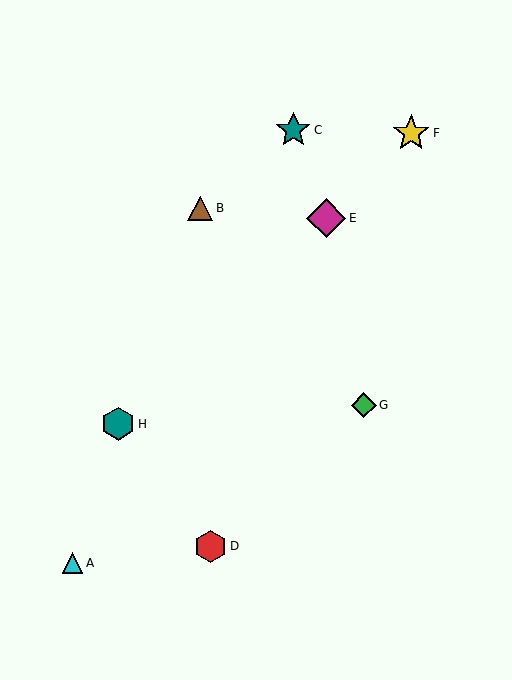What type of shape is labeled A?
Shape A is a cyan triangle.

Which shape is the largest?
The magenta diamond (labeled E) is the largest.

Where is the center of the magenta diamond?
The center of the magenta diamond is at (326, 218).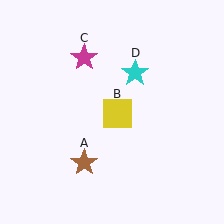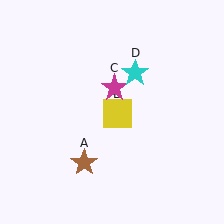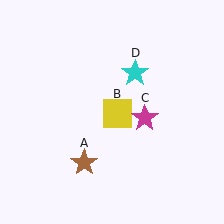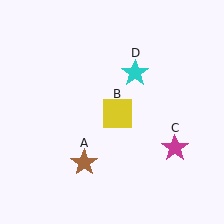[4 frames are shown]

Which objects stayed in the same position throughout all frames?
Brown star (object A) and yellow square (object B) and cyan star (object D) remained stationary.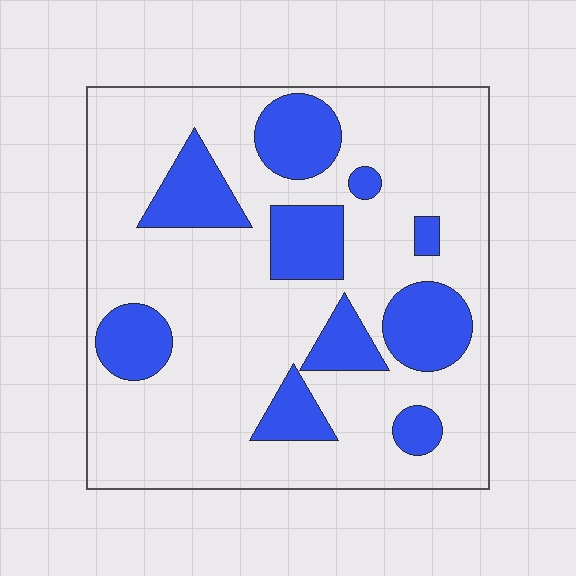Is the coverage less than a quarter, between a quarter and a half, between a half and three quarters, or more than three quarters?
Less than a quarter.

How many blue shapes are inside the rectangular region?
10.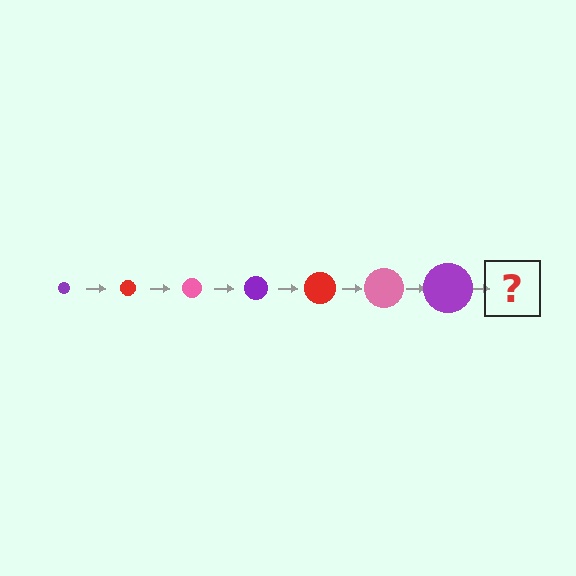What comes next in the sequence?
The next element should be a red circle, larger than the previous one.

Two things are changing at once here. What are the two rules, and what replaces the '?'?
The two rules are that the circle grows larger each step and the color cycles through purple, red, and pink. The '?' should be a red circle, larger than the previous one.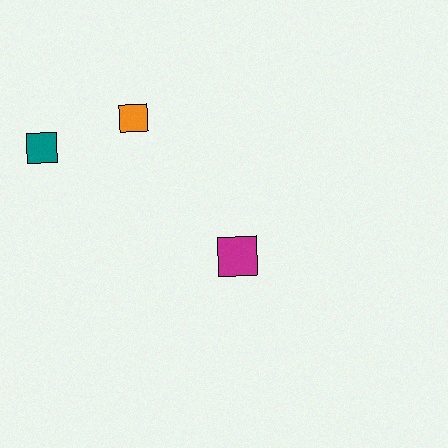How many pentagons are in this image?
There are no pentagons.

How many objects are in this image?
There are 3 objects.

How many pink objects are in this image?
There are no pink objects.